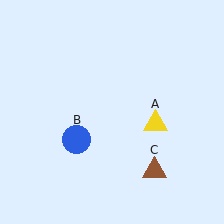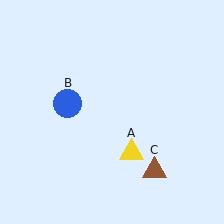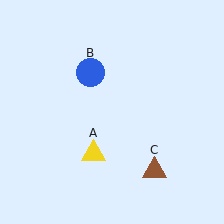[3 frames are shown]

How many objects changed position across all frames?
2 objects changed position: yellow triangle (object A), blue circle (object B).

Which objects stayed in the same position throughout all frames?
Brown triangle (object C) remained stationary.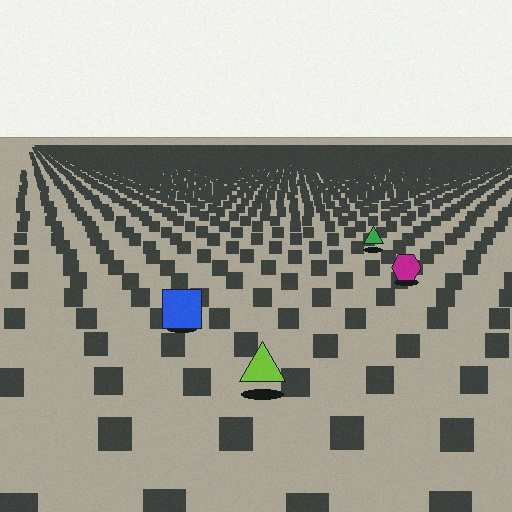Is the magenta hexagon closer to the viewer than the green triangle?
Yes. The magenta hexagon is closer — you can tell from the texture gradient: the ground texture is coarser near it.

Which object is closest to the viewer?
The lime triangle is closest. The texture marks near it are larger and more spread out.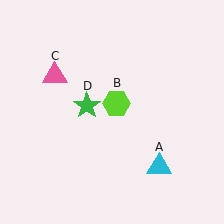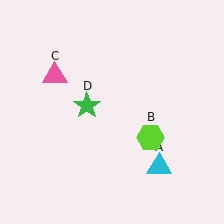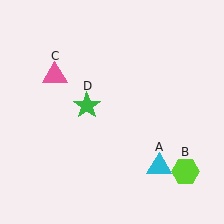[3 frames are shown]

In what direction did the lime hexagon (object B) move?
The lime hexagon (object B) moved down and to the right.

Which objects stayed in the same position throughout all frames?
Cyan triangle (object A) and pink triangle (object C) and green star (object D) remained stationary.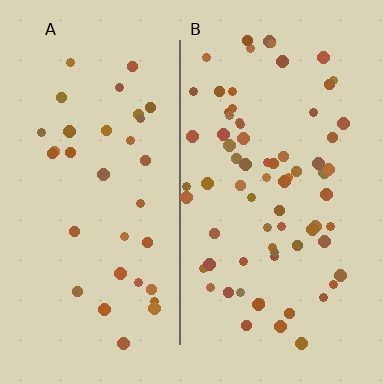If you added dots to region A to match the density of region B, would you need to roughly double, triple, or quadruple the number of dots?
Approximately double.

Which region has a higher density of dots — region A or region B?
B (the right).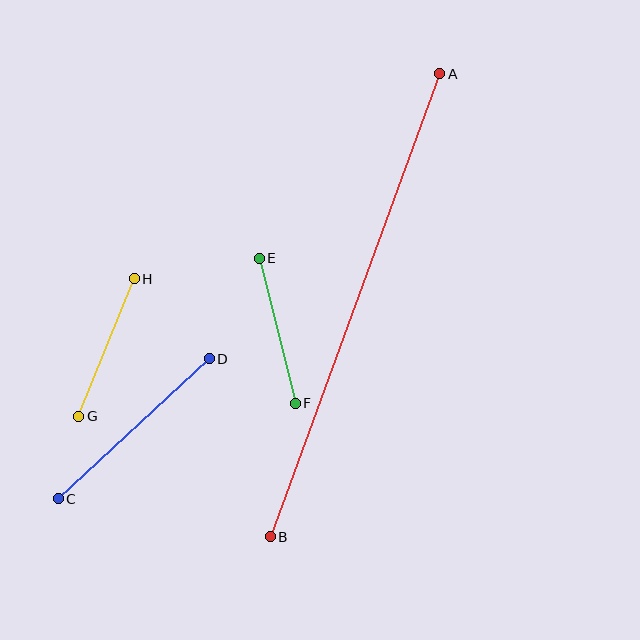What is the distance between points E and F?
The distance is approximately 149 pixels.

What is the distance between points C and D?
The distance is approximately 206 pixels.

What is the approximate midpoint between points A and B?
The midpoint is at approximately (355, 305) pixels.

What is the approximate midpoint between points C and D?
The midpoint is at approximately (134, 429) pixels.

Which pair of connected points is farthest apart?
Points A and B are farthest apart.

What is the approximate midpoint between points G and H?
The midpoint is at approximately (106, 347) pixels.